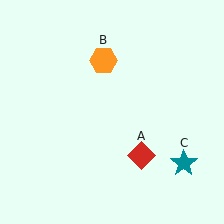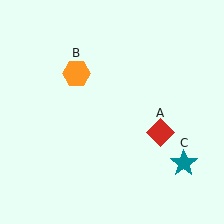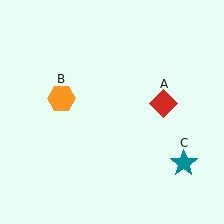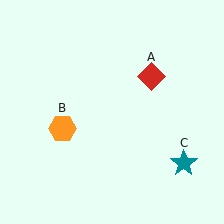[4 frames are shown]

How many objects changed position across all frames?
2 objects changed position: red diamond (object A), orange hexagon (object B).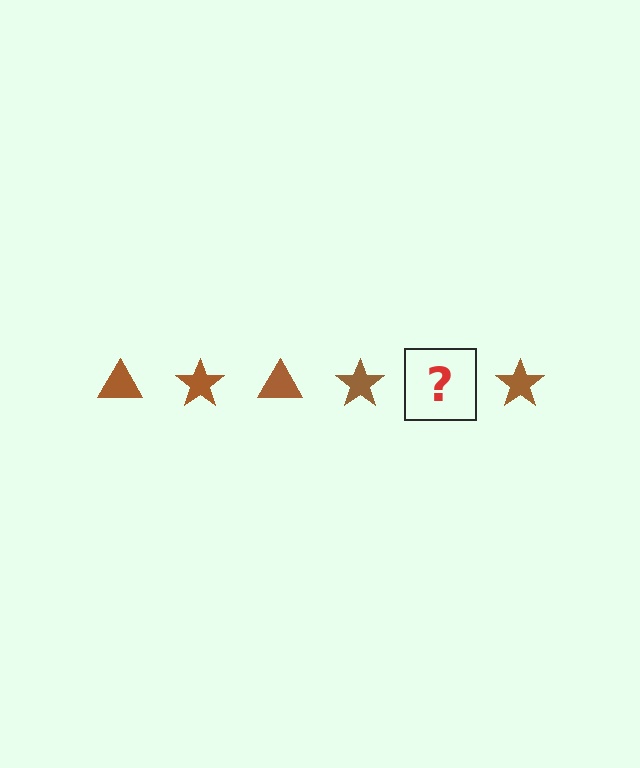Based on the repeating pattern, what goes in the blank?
The blank should be a brown triangle.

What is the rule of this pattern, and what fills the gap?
The rule is that the pattern cycles through triangle, star shapes in brown. The gap should be filled with a brown triangle.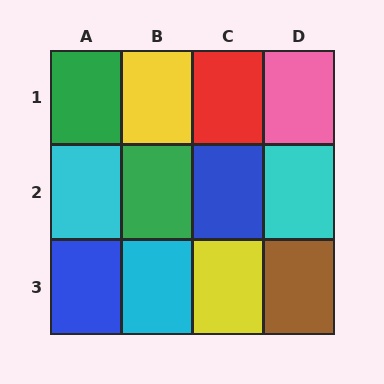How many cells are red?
1 cell is red.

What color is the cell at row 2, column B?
Green.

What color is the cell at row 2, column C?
Blue.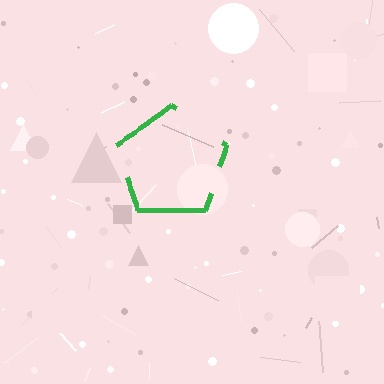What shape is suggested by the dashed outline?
The dashed outline suggests a pentagon.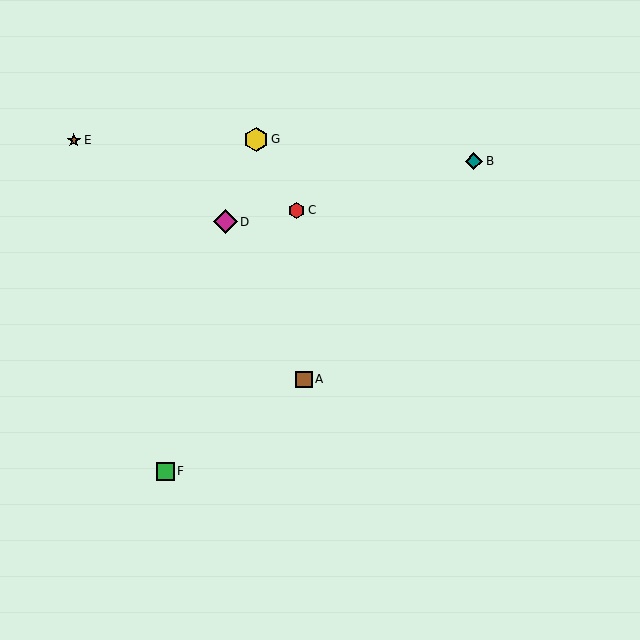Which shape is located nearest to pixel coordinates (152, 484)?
The green square (labeled F) at (165, 471) is nearest to that location.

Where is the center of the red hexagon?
The center of the red hexagon is at (297, 210).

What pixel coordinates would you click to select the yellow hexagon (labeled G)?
Click at (256, 139) to select the yellow hexagon G.